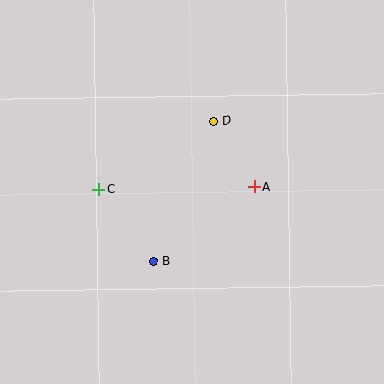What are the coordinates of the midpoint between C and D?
The midpoint between C and D is at (156, 155).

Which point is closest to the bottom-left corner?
Point B is closest to the bottom-left corner.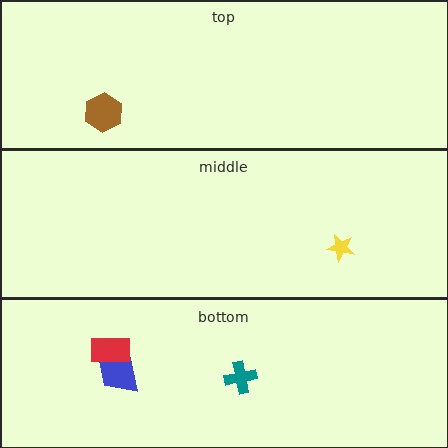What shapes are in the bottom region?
The teal cross, the blue trapezoid, the red rectangle.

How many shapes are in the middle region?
1.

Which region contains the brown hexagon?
The top region.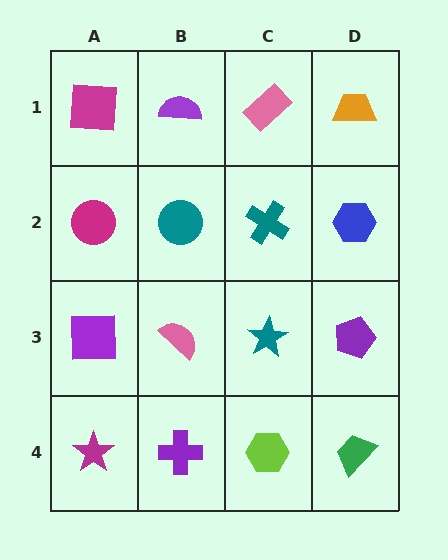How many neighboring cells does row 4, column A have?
2.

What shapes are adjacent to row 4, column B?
A pink semicircle (row 3, column B), a magenta star (row 4, column A), a lime hexagon (row 4, column C).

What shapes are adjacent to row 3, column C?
A teal cross (row 2, column C), a lime hexagon (row 4, column C), a pink semicircle (row 3, column B), a purple pentagon (row 3, column D).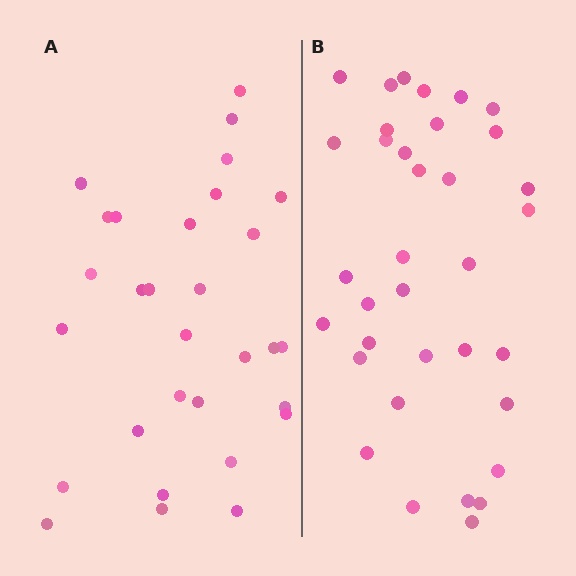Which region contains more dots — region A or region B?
Region B (the right region) has more dots.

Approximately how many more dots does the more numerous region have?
Region B has about 5 more dots than region A.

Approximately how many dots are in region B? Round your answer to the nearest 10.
About 40 dots. (The exact count is 35, which rounds to 40.)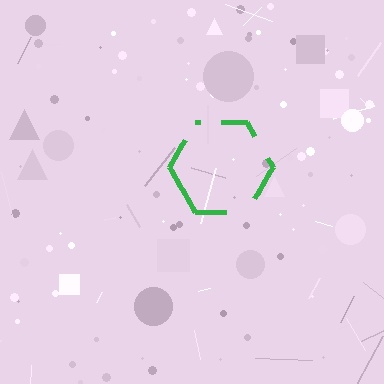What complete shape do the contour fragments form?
The contour fragments form a hexagon.